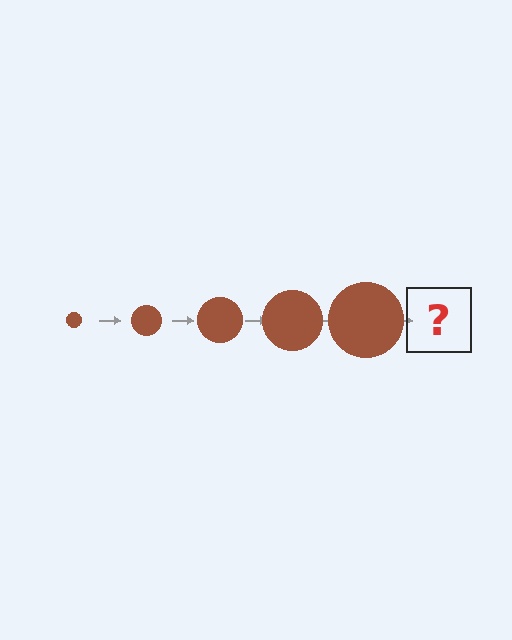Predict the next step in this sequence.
The next step is a brown circle, larger than the previous one.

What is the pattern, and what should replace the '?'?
The pattern is that the circle gets progressively larger each step. The '?' should be a brown circle, larger than the previous one.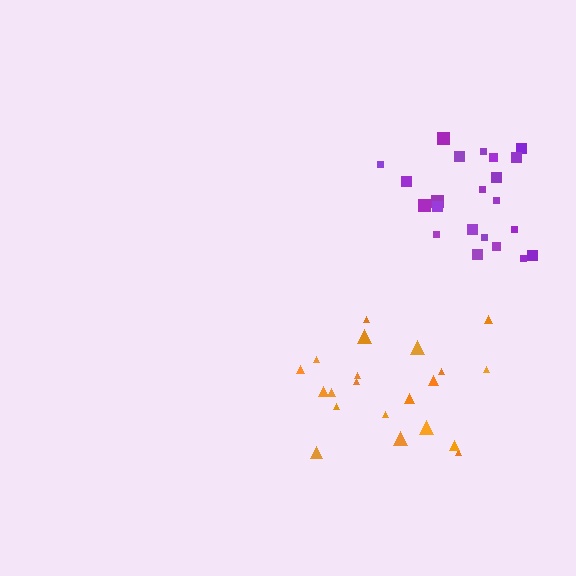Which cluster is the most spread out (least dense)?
Orange.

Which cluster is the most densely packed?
Purple.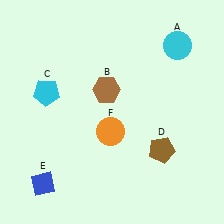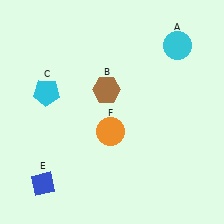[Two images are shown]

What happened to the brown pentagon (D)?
The brown pentagon (D) was removed in Image 2. It was in the bottom-right area of Image 1.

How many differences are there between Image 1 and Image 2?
There is 1 difference between the two images.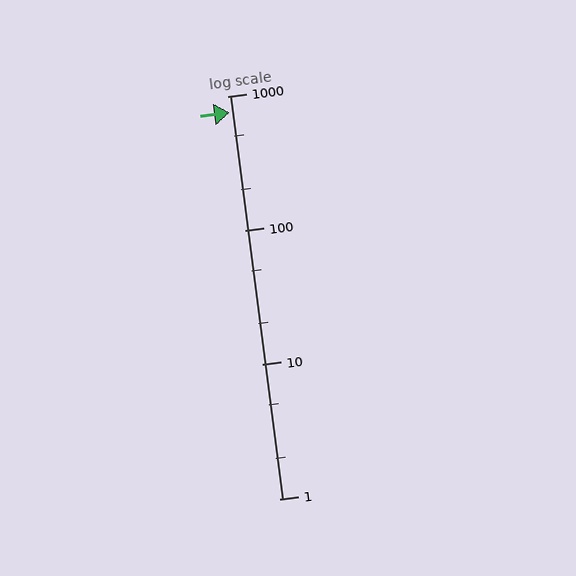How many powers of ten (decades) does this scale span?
The scale spans 3 decades, from 1 to 1000.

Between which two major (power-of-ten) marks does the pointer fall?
The pointer is between 100 and 1000.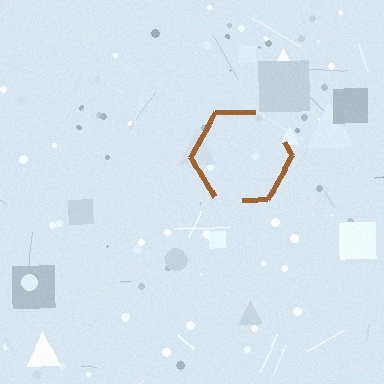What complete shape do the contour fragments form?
The contour fragments form a hexagon.